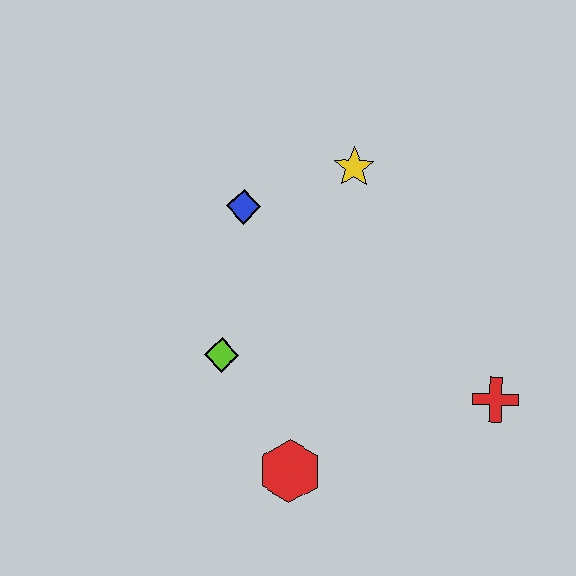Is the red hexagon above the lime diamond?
No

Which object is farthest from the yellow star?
The red hexagon is farthest from the yellow star.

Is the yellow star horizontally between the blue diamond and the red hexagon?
No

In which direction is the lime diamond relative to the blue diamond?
The lime diamond is below the blue diamond.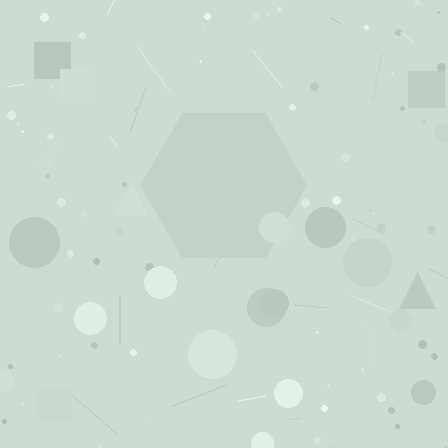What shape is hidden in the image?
A hexagon is hidden in the image.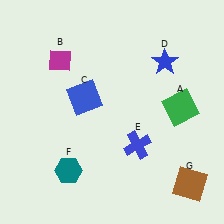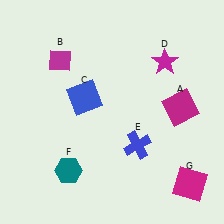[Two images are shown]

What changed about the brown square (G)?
In Image 1, G is brown. In Image 2, it changed to magenta.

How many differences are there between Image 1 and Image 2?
There are 3 differences between the two images.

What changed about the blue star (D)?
In Image 1, D is blue. In Image 2, it changed to magenta.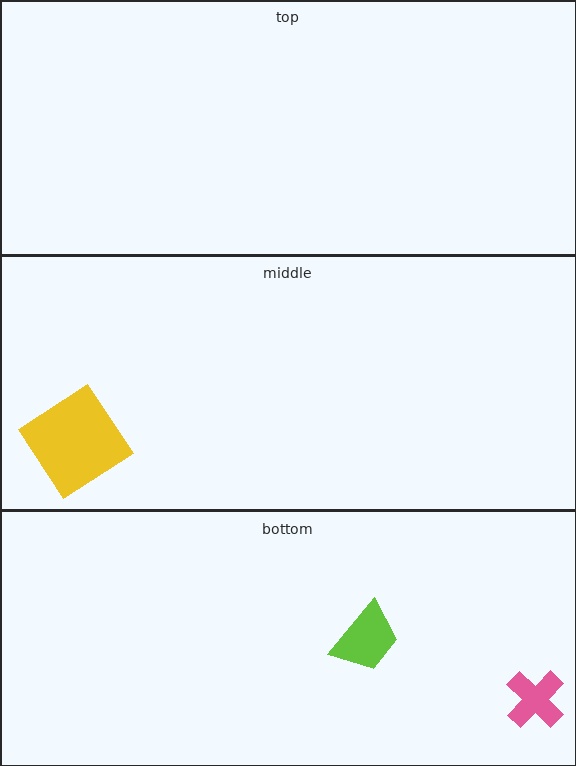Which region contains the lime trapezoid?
The bottom region.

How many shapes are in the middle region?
1.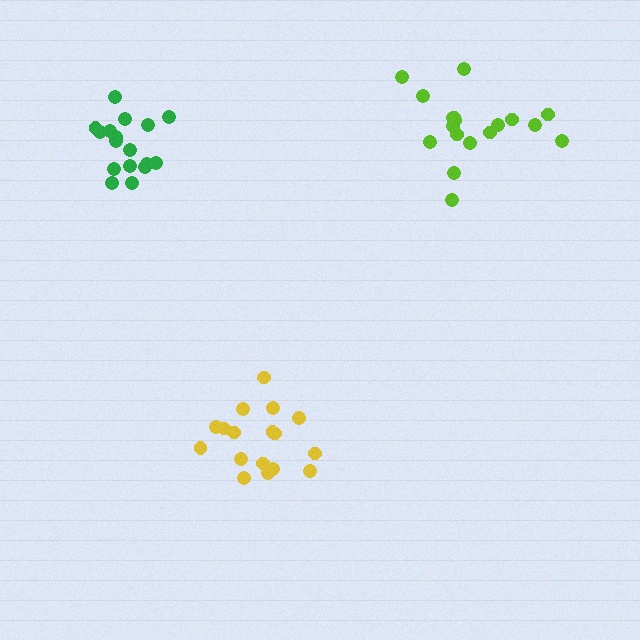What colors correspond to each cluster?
The clusters are colored: lime, green, yellow.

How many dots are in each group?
Group 1: 18 dots, Group 2: 17 dots, Group 3: 17 dots (52 total).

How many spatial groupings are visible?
There are 3 spatial groupings.